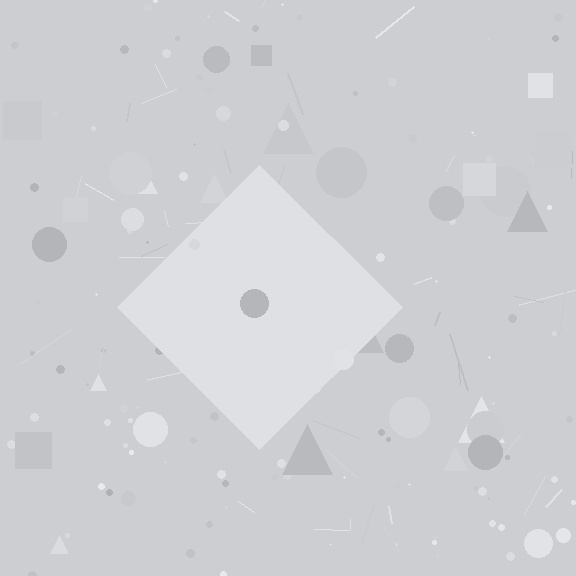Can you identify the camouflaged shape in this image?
The camouflaged shape is a diamond.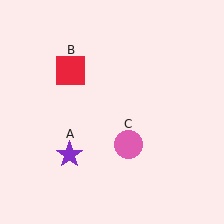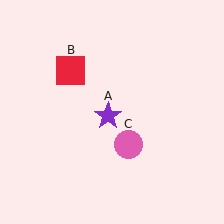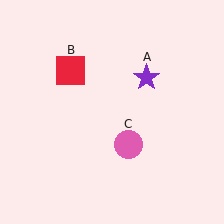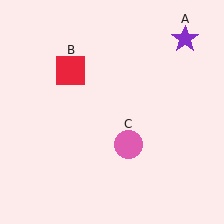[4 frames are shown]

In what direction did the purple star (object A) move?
The purple star (object A) moved up and to the right.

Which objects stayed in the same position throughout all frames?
Red square (object B) and pink circle (object C) remained stationary.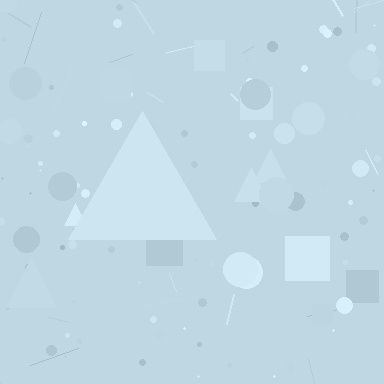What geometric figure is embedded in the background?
A triangle is embedded in the background.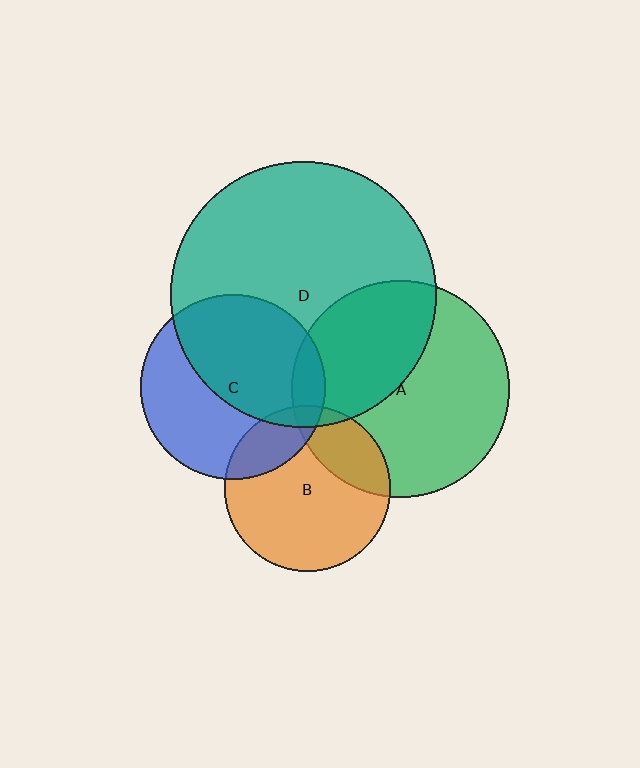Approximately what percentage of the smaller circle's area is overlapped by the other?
Approximately 55%.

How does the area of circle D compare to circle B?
Approximately 2.6 times.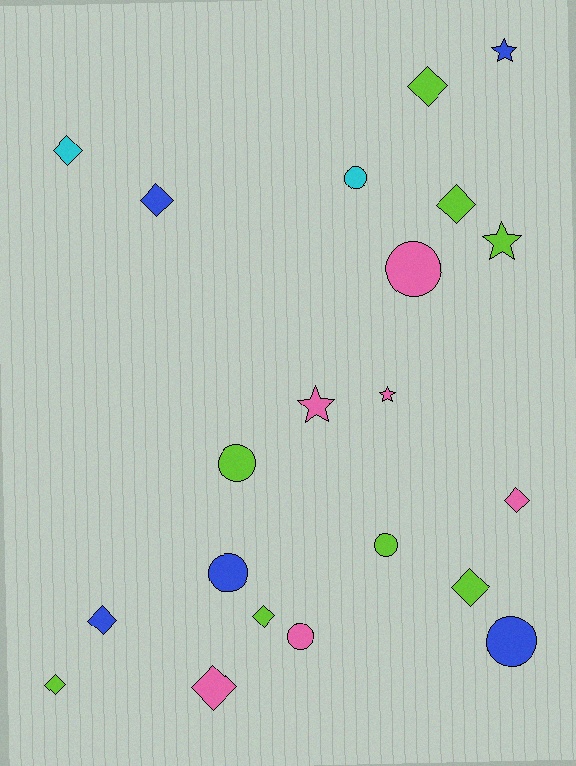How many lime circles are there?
There are 2 lime circles.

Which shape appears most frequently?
Diamond, with 10 objects.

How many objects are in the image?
There are 21 objects.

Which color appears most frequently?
Lime, with 8 objects.